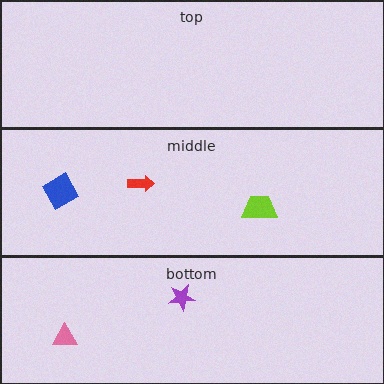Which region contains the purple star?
The bottom region.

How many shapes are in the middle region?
3.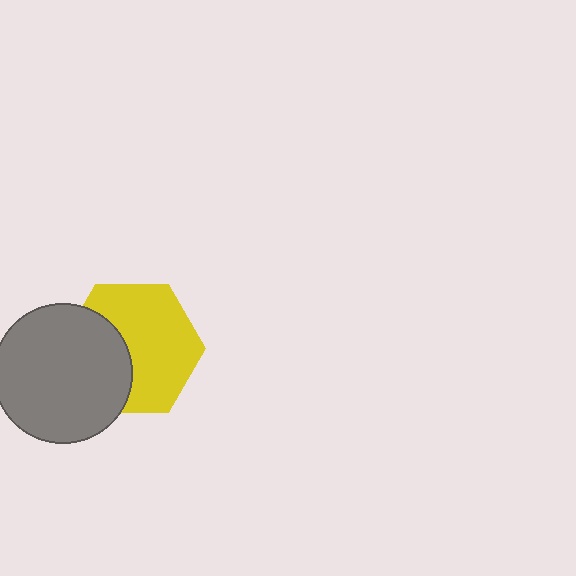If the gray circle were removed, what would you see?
You would see the complete yellow hexagon.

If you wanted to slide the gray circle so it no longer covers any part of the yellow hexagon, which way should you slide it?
Slide it left — that is the most direct way to separate the two shapes.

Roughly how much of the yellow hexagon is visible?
About half of it is visible (roughly 63%).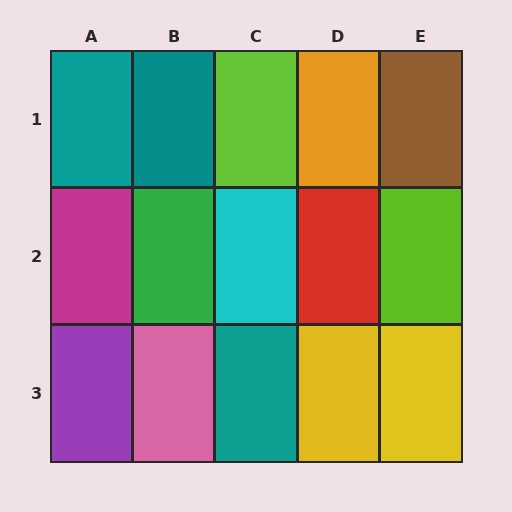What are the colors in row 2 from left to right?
Magenta, green, cyan, red, lime.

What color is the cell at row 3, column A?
Purple.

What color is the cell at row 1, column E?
Brown.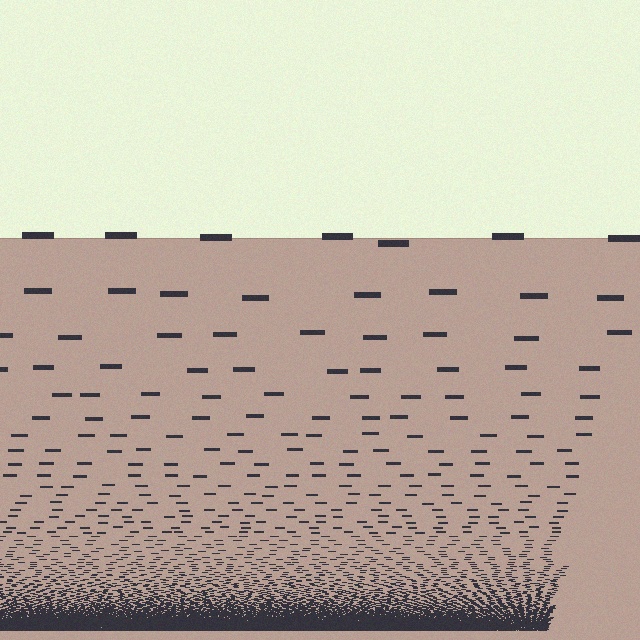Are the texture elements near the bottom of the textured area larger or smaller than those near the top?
Smaller. The gradient is inverted — elements near the bottom are smaller and denser.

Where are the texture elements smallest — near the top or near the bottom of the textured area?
Near the bottom.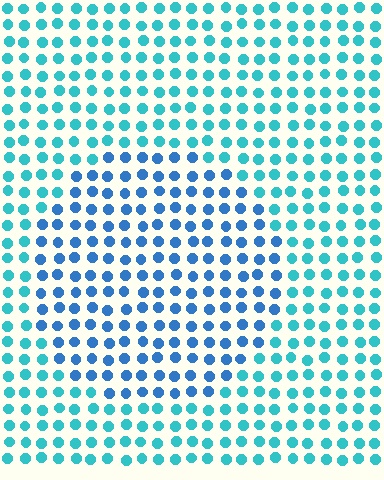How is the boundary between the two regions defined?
The boundary is defined purely by a slight shift in hue (about 30 degrees). Spacing, size, and orientation are identical on both sides.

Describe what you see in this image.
The image is filled with small cyan elements in a uniform arrangement. A circle-shaped region is visible where the elements are tinted to a slightly different hue, forming a subtle color boundary.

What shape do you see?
I see a circle.